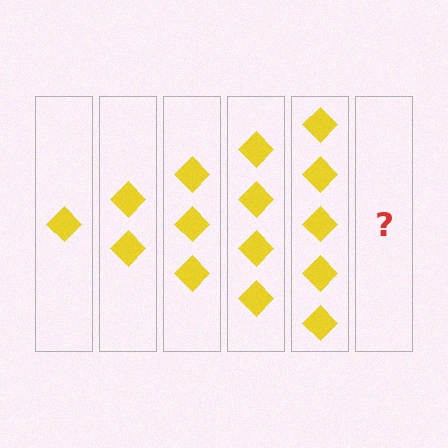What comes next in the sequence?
The next element should be 6 diamonds.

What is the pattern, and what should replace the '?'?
The pattern is that each step adds one more diamond. The '?' should be 6 diamonds.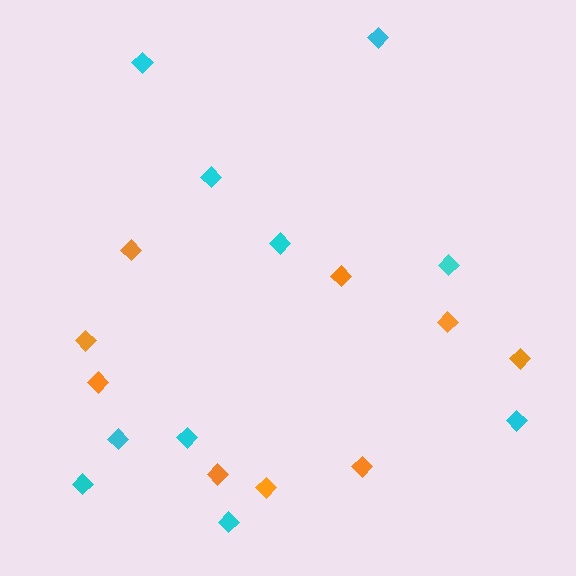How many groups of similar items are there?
There are 2 groups: one group of orange diamonds (9) and one group of cyan diamonds (10).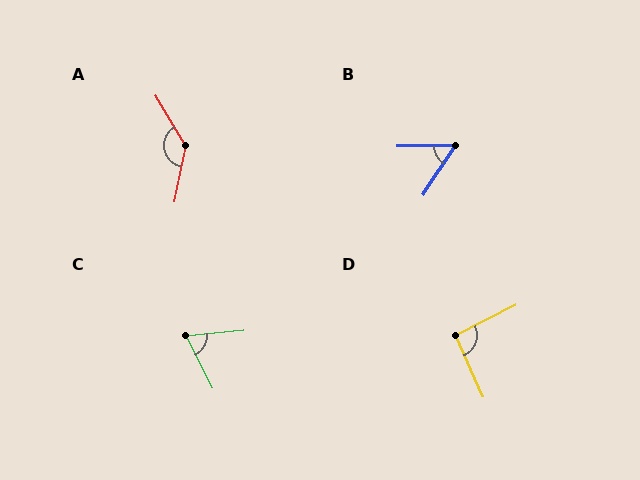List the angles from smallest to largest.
B (56°), C (69°), D (93°), A (138°).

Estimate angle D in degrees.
Approximately 93 degrees.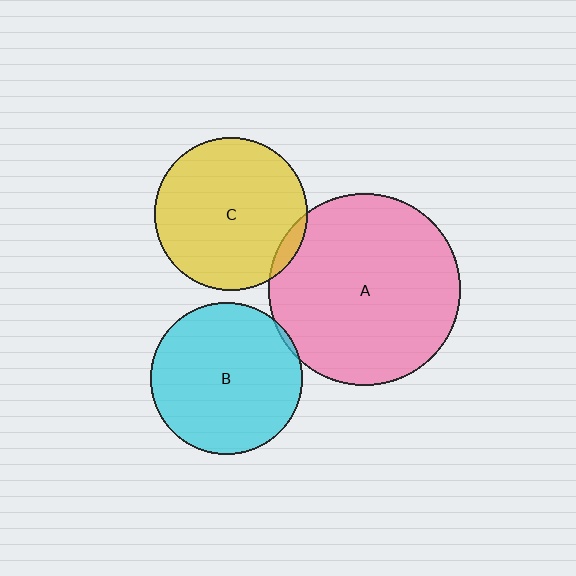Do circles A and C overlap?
Yes.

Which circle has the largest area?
Circle A (pink).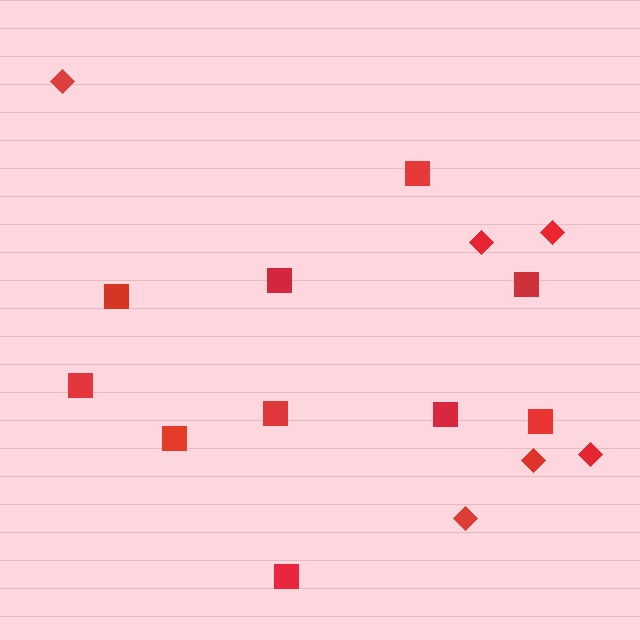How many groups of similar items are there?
There are 2 groups: one group of squares (10) and one group of diamonds (6).